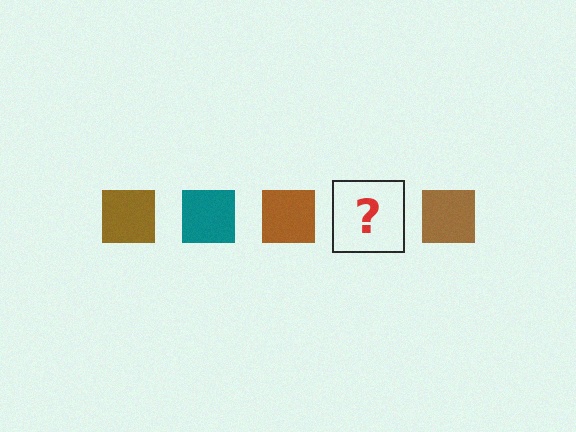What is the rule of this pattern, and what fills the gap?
The rule is that the pattern cycles through brown, teal squares. The gap should be filled with a teal square.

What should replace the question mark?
The question mark should be replaced with a teal square.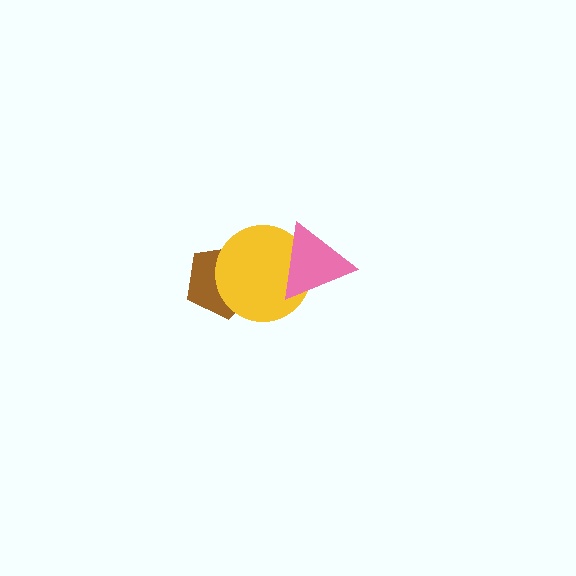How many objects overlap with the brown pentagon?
1 object overlaps with the brown pentagon.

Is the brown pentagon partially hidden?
Yes, it is partially covered by another shape.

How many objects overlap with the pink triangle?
1 object overlaps with the pink triangle.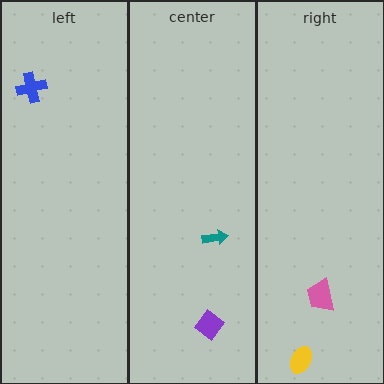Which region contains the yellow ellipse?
The right region.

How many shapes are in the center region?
2.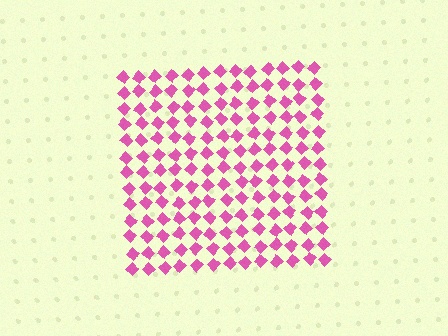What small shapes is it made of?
It is made of small diamonds.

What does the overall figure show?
The overall figure shows a square.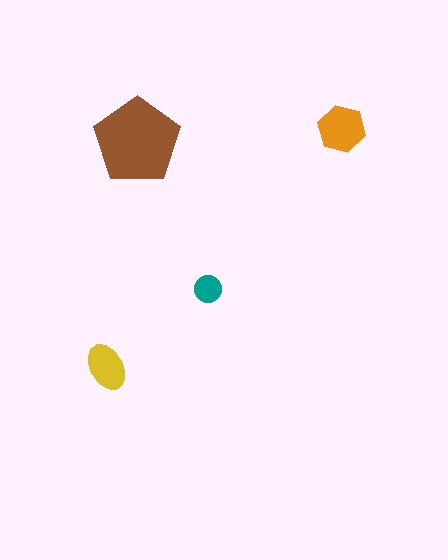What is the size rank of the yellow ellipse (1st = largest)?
3rd.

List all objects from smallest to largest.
The teal circle, the yellow ellipse, the orange hexagon, the brown pentagon.